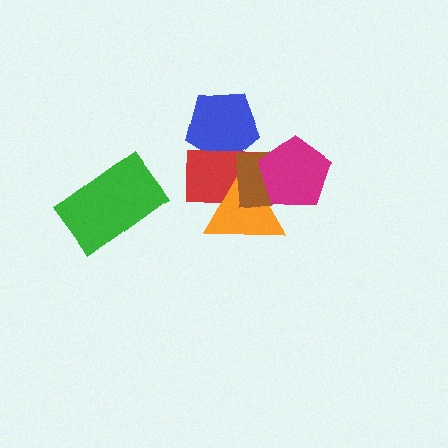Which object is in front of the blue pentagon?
The red rectangle is in front of the blue pentagon.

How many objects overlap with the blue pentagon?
1 object overlaps with the blue pentagon.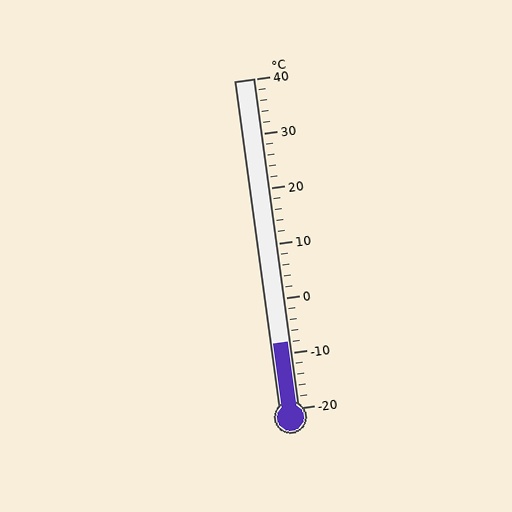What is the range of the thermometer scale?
The thermometer scale ranges from -20°C to 40°C.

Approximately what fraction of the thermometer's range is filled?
The thermometer is filled to approximately 20% of its range.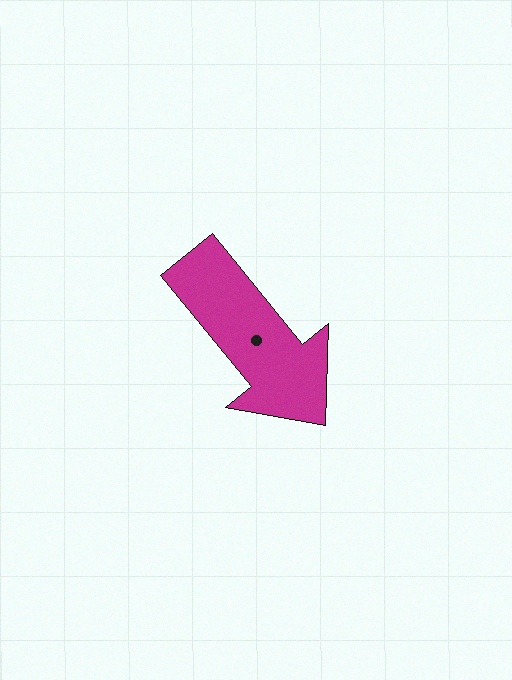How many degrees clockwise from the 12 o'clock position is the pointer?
Approximately 141 degrees.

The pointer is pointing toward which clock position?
Roughly 5 o'clock.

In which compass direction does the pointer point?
Southeast.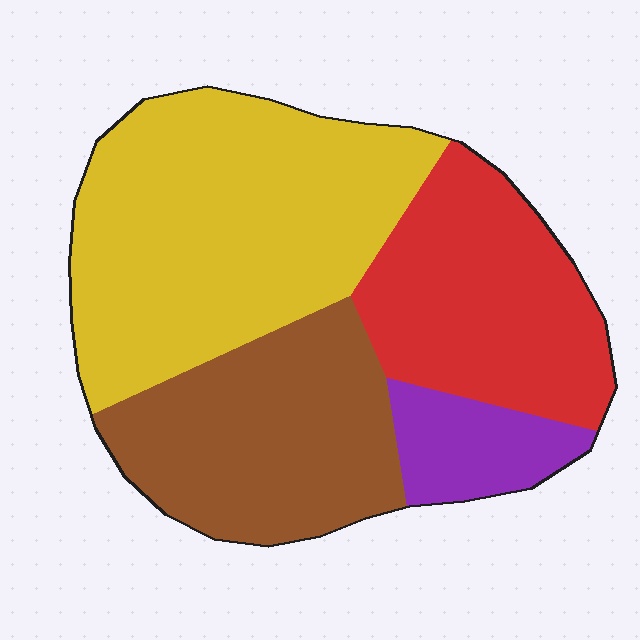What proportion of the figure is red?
Red takes up less than a quarter of the figure.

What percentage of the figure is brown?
Brown covers around 25% of the figure.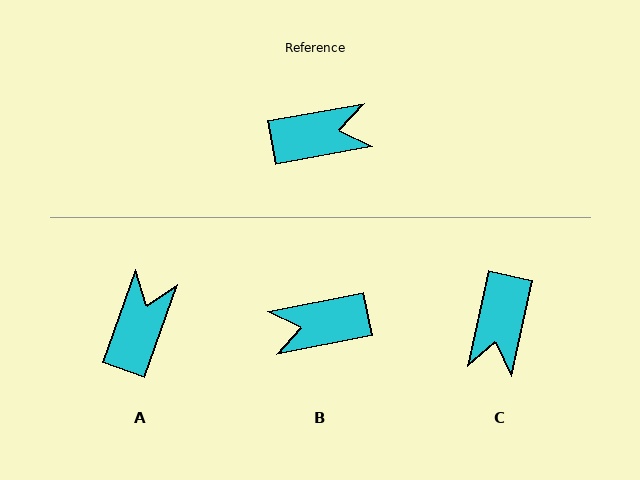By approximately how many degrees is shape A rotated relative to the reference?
Approximately 60 degrees counter-clockwise.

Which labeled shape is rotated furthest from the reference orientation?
B, about 179 degrees away.